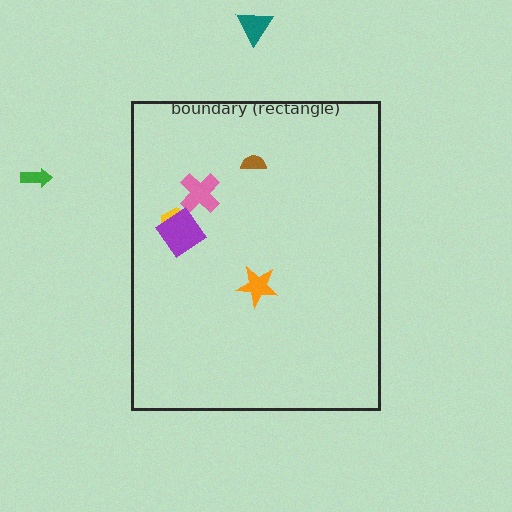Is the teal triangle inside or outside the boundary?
Outside.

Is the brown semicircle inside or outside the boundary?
Inside.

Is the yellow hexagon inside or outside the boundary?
Inside.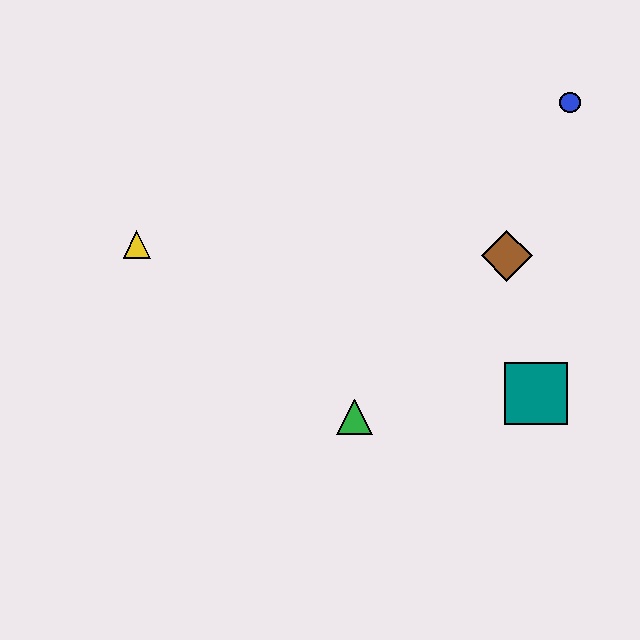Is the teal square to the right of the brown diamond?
Yes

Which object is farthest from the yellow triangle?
The blue circle is farthest from the yellow triangle.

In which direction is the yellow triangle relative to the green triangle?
The yellow triangle is to the left of the green triangle.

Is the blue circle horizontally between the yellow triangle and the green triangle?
No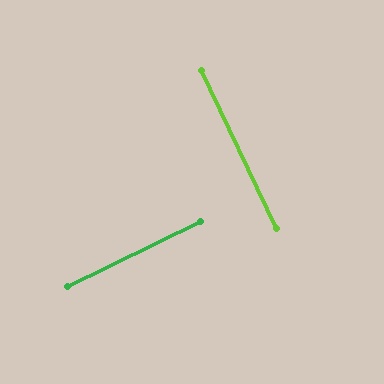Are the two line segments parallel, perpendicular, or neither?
Perpendicular — they meet at approximately 89°.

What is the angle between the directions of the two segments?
Approximately 89 degrees.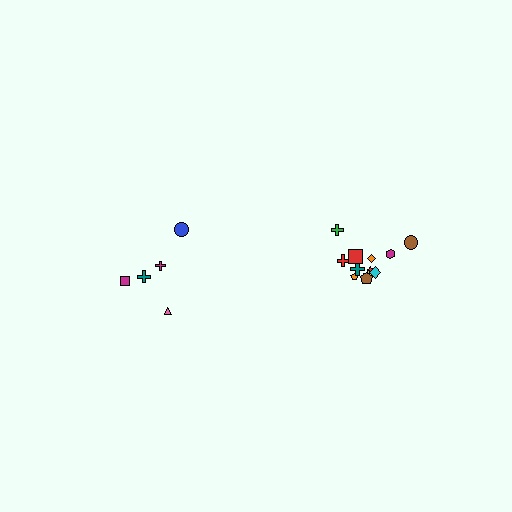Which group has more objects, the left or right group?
The right group.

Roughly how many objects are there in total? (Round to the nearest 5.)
Roughly 15 objects in total.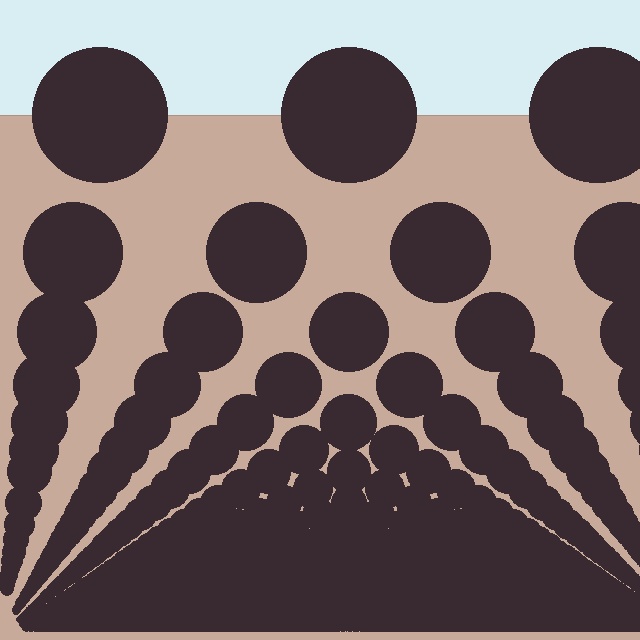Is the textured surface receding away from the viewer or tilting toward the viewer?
The surface appears to tilt toward the viewer. Texture elements get larger and sparser toward the top.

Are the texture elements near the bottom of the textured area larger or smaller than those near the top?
Smaller. The gradient is inverted — elements near the bottom are smaller and denser.